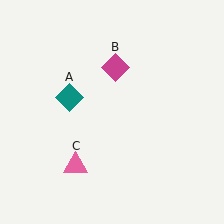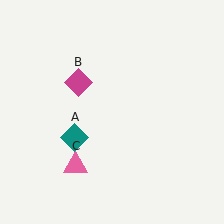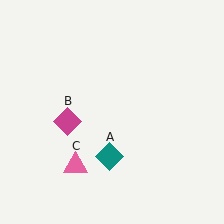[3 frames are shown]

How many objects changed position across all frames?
2 objects changed position: teal diamond (object A), magenta diamond (object B).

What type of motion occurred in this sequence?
The teal diamond (object A), magenta diamond (object B) rotated counterclockwise around the center of the scene.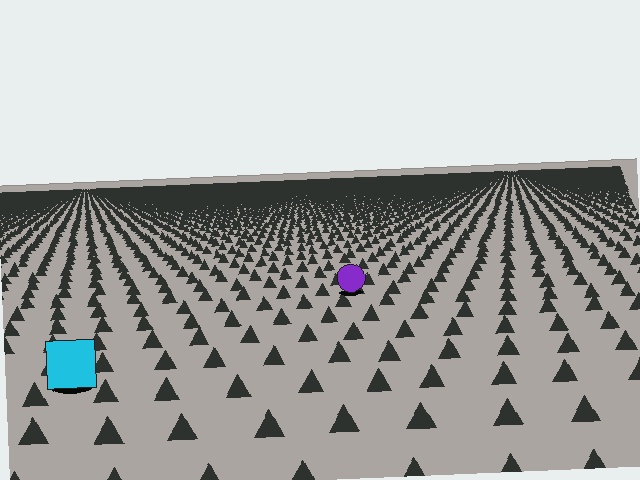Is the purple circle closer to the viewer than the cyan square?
No. The cyan square is closer — you can tell from the texture gradient: the ground texture is coarser near it.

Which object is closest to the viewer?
The cyan square is closest. The texture marks near it are larger and more spread out.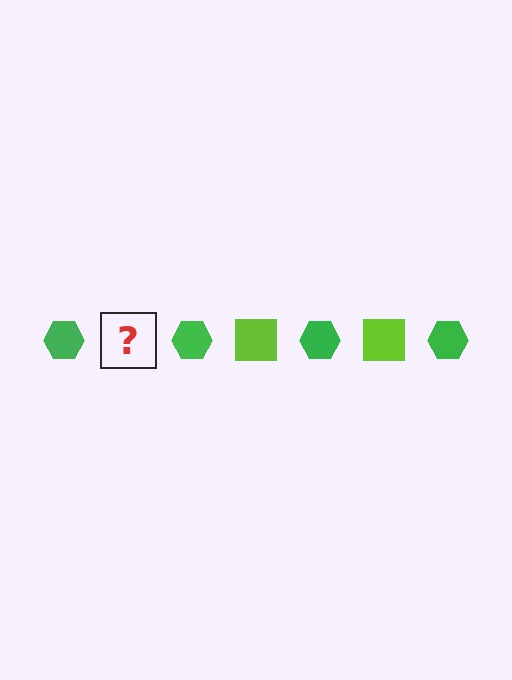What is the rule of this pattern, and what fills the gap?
The rule is that the pattern alternates between green hexagon and lime square. The gap should be filled with a lime square.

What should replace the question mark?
The question mark should be replaced with a lime square.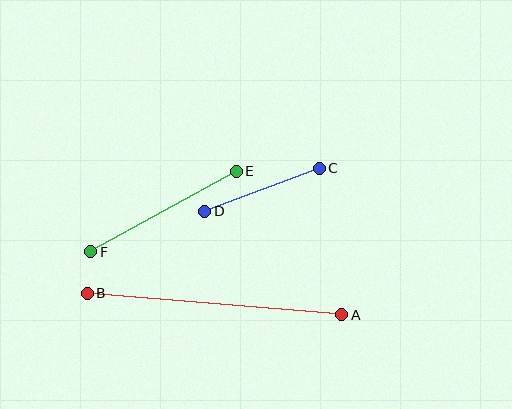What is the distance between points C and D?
The distance is approximately 122 pixels.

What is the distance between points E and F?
The distance is approximately 166 pixels.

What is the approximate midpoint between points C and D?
The midpoint is at approximately (262, 190) pixels.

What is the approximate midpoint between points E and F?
The midpoint is at approximately (163, 212) pixels.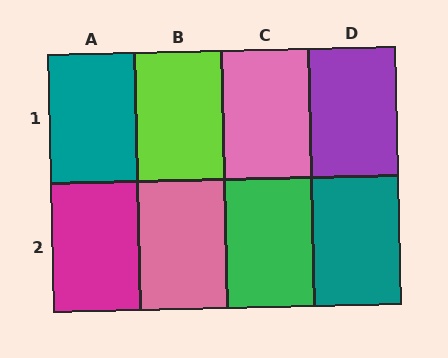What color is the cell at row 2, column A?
Magenta.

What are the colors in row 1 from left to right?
Teal, lime, pink, purple.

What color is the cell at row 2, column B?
Pink.